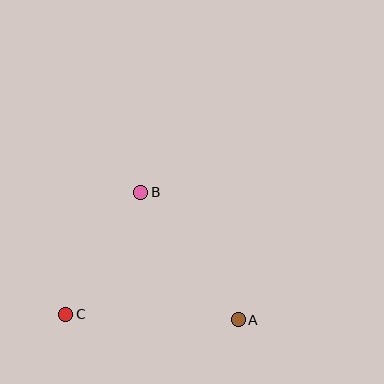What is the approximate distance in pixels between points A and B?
The distance between A and B is approximately 160 pixels.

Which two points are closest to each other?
Points B and C are closest to each other.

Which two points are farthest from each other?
Points A and C are farthest from each other.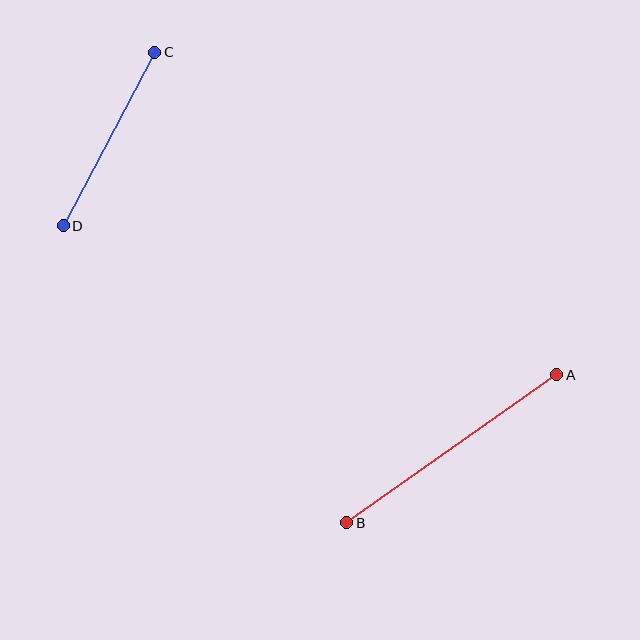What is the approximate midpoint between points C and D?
The midpoint is at approximately (109, 139) pixels.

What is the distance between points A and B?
The distance is approximately 257 pixels.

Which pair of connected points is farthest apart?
Points A and B are farthest apart.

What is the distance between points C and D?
The distance is approximately 196 pixels.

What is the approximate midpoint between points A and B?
The midpoint is at approximately (452, 449) pixels.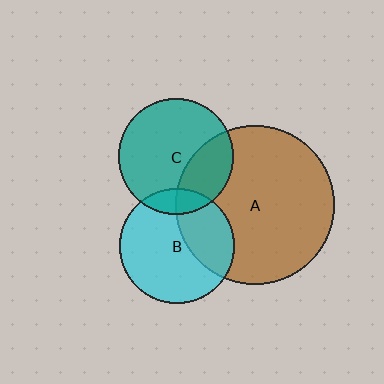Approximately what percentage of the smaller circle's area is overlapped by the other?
Approximately 10%.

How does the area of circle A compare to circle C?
Approximately 1.9 times.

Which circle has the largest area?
Circle A (brown).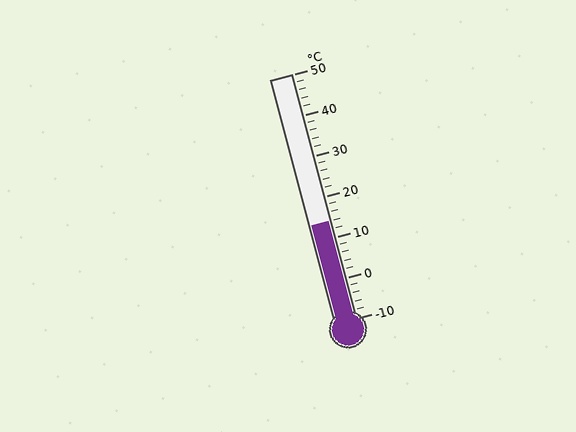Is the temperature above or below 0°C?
The temperature is above 0°C.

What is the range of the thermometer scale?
The thermometer scale ranges from -10°C to 50°C.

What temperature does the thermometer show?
The thermometer shows approximately 14°C.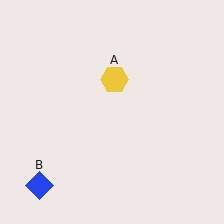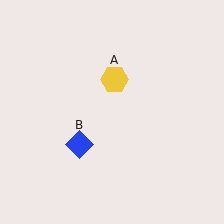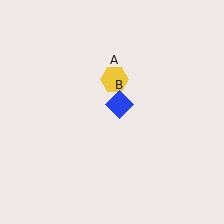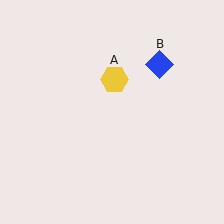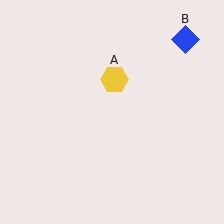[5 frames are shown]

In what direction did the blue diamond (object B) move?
The blue diamond (object B) moved up and to the right.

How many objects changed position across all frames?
1 object changed position: blue diamond (object B).